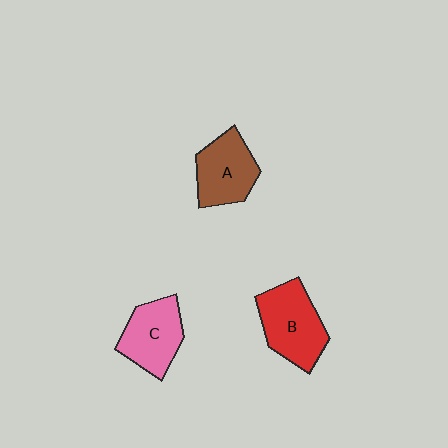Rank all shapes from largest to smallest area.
From largest to smallest: B (red), C (pink), A (brown).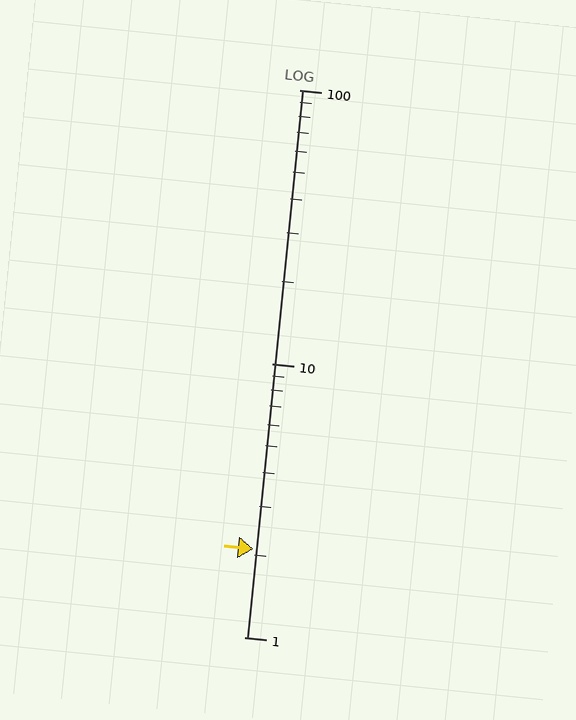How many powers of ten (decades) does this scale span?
The scale spans 2 decades, from 1 to 100.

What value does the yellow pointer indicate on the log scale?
The pointer indicates approximately 2.1.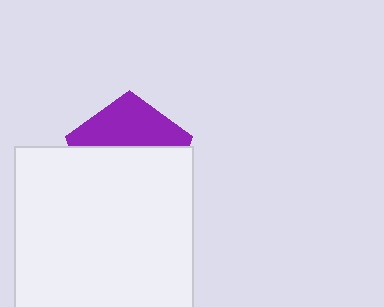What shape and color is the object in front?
The object in front is a white square.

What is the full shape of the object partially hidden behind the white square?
The partially hidden object is a purple pentagon.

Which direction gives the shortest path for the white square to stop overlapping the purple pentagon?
Moving down gives the shortest separation.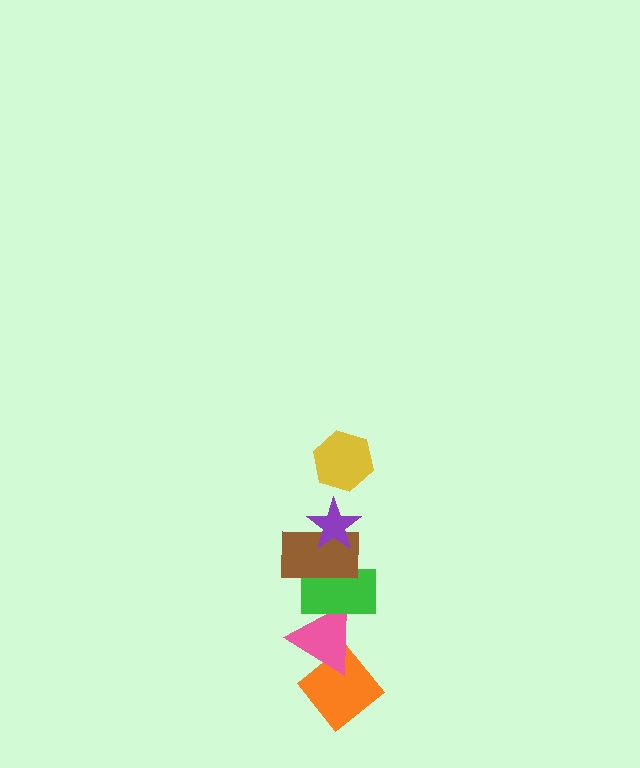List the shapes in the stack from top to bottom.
From top to bottom: the yellow hexagon, the purple star, the brown rectangle, the green rectangle, the pink triangle, the orange diamond.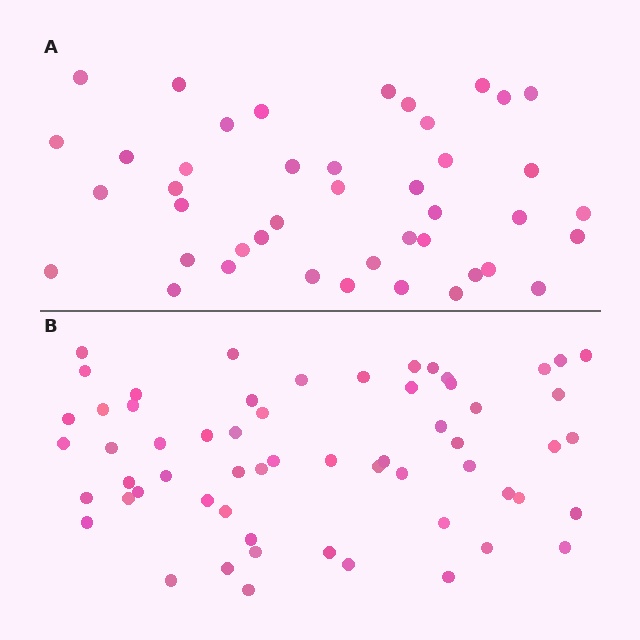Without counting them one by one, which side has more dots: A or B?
Region B (the bottom region) has more dots.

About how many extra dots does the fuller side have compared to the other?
Region B has approximately 15 more dots than region A.